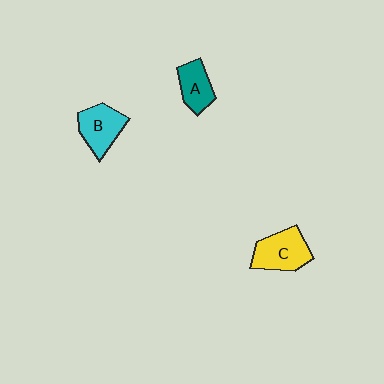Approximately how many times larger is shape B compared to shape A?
Approximately 1.3 times.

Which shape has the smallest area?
Shape A (teal).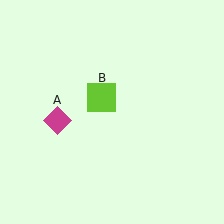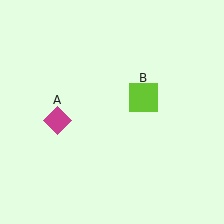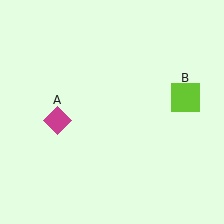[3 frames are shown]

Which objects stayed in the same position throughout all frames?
Magenta diamond (object A) remained stationary.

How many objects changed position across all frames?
1 object changed position: lime square (object B).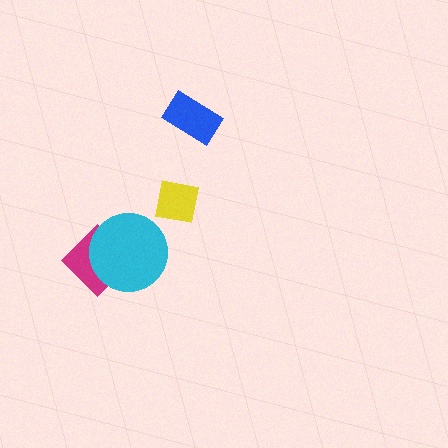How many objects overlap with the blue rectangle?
0 objects overlap with the blue rectangle.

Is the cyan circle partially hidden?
No, no other shape covers it.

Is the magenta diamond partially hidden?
Yes, it is partially covered by another shape.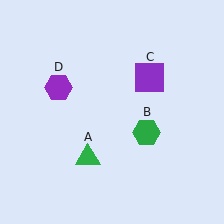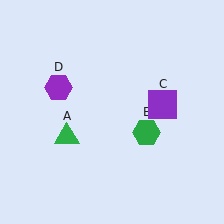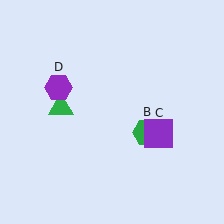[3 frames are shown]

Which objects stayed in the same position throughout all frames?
Green hexagon (object B) and purple hexagon (object D) remained stationary.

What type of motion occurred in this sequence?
The green triangle (object A), purple square (object C) rotated clockwise around the center of the scene.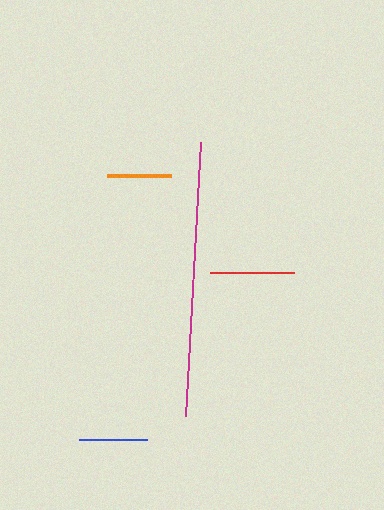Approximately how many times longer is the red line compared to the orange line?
The red line is approximately 1.3 times the length of the orange line.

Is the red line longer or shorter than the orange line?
The red line is longer than the orange line.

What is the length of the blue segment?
The blue segment is approximately 67 pixels long.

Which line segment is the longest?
The magenta line is the longest at approximately 275 pixels.